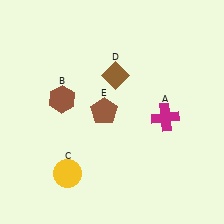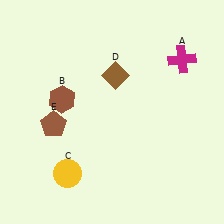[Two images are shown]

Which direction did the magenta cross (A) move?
The magenta cross (A) moved up.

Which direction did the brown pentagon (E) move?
The brown pentagon (E) moved left.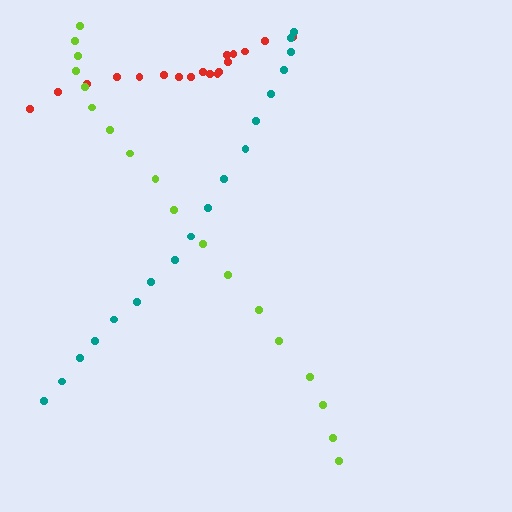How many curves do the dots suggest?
There are 3 distinct paths.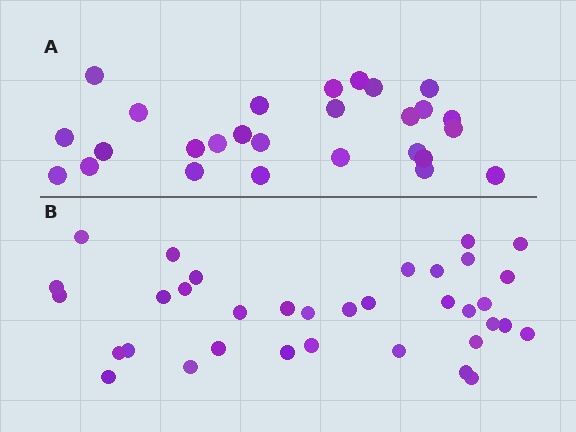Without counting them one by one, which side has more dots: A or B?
Region B (the bottom region) has more dots.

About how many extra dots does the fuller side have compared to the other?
Region B has roughly 8 or so more dots than region A.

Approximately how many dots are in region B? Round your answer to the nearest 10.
About 40 dots. (The exact count is 35, which rounds to 40.)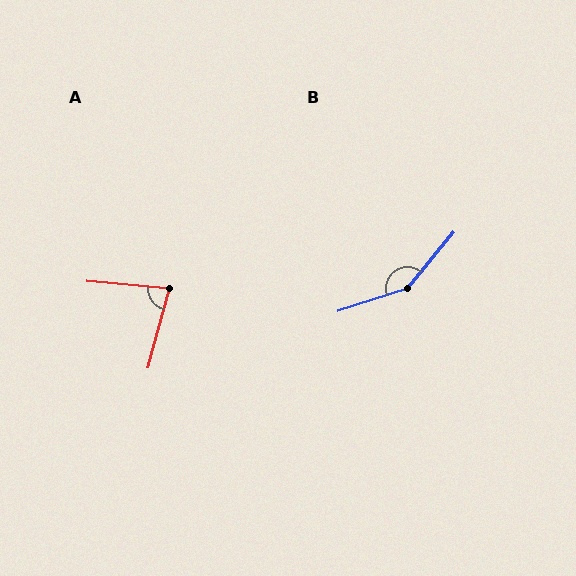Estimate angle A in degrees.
Approximately 80 degrees.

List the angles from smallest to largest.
A (80°), B (147°).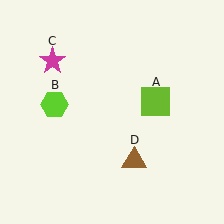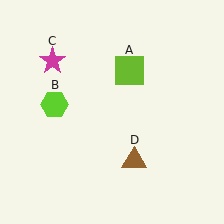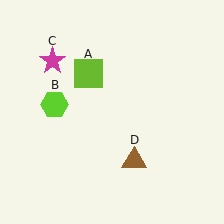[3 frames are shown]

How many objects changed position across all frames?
1 object changed position: lime square (object A).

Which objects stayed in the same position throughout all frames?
Lime hexagon (object B) and magenta star (object C) and brown triangle (object D) remained stationary.